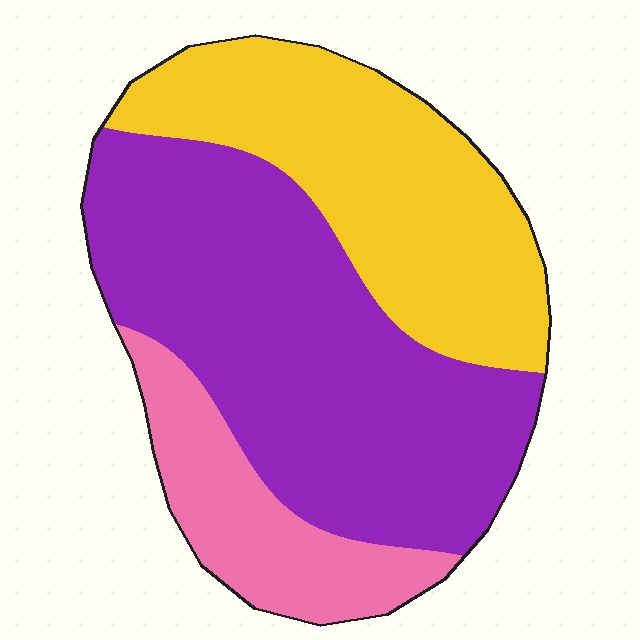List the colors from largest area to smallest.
From largest to smallest: purple, yellow, pink.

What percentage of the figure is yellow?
Yellow covers 33% of the figure.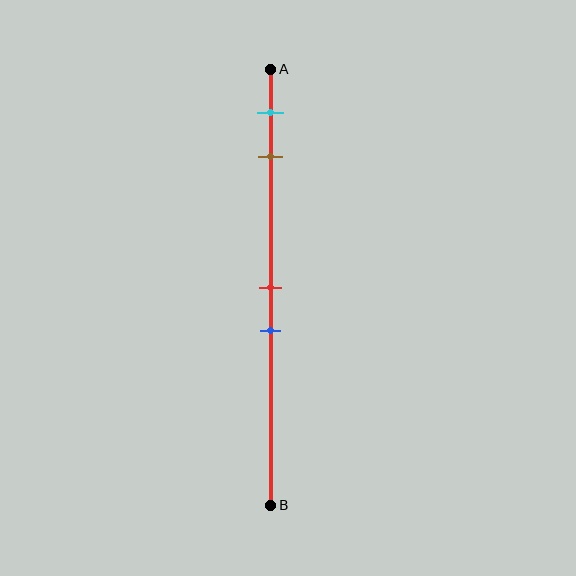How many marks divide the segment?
There are 4 marks dividing the segment.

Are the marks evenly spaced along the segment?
No, the marks are not evenly spaced.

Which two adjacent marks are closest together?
The red and blue marks are the closest adjacent pair.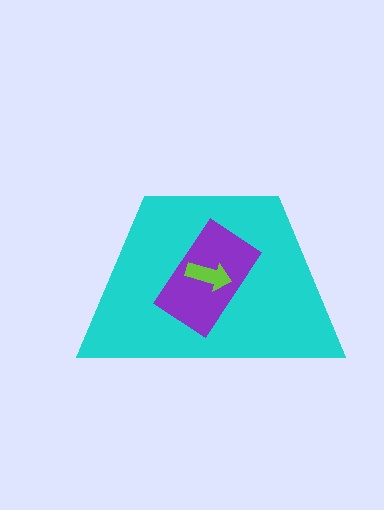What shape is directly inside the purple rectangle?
The lime arrow.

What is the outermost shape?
The cyan trapezoid.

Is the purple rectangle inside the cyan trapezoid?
Yes.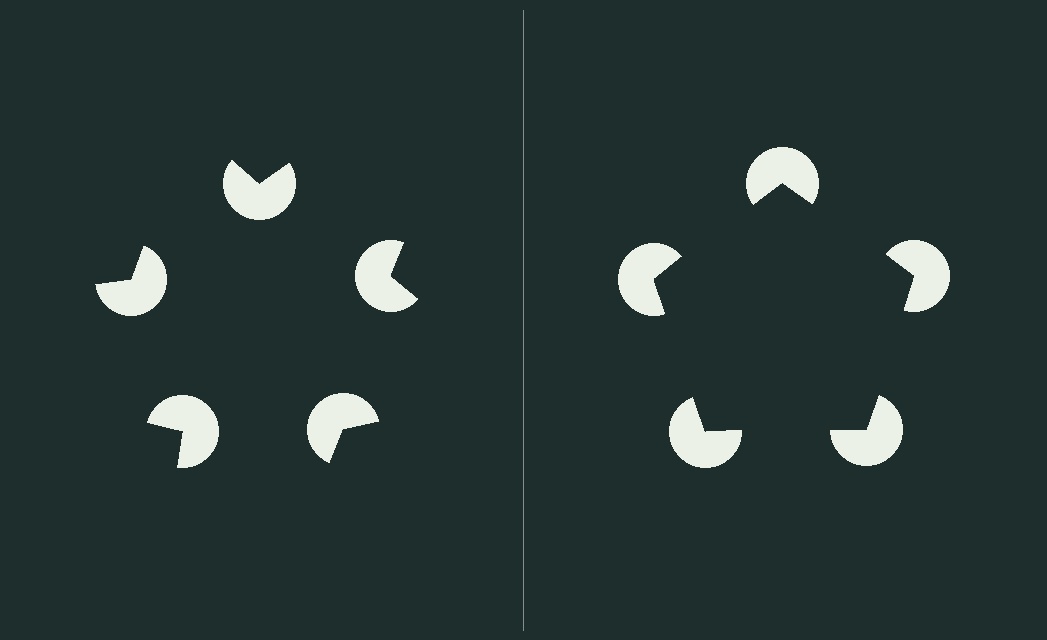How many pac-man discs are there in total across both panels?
10 — 5 on each side.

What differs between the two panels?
The pac-man discs are positioned identically on both sides; only the wedge orientations differ. On the right they align to a pentagon; on the left they are misaligned.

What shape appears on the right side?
An illusory pentagon.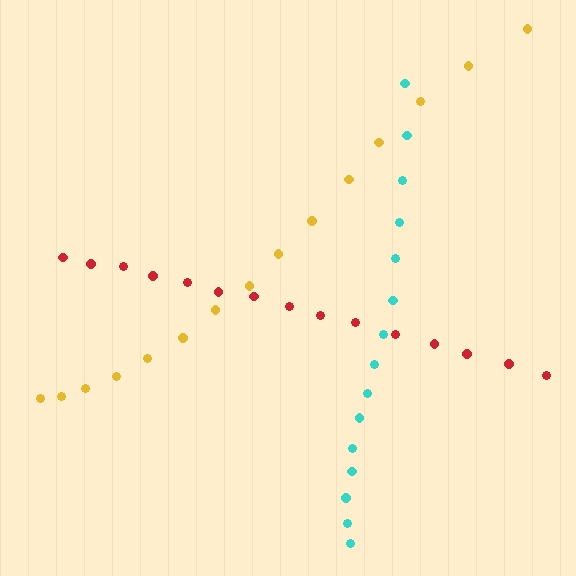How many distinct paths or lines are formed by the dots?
There are 3 distinct paths.